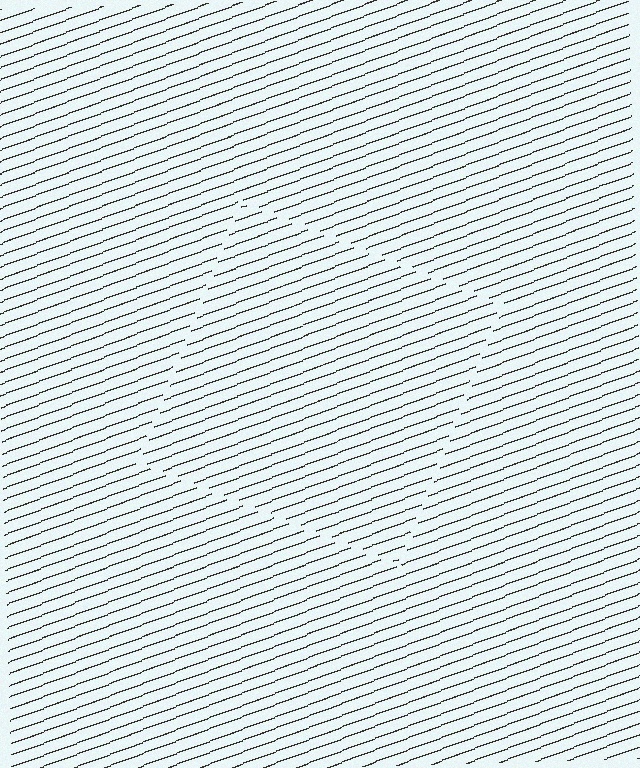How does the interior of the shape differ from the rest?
The interior of the shape contains the same grating, shifted by half a period — the contour is defined by the phase discontinuity where line-ends from the inner and outer gratings abut.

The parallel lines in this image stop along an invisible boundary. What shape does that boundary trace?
An illusory square. The interior of the shape contains the same grating, shifted by half a period — the contour is defined by the phase discontinuity where line-ends from the inner and outer gratings abut.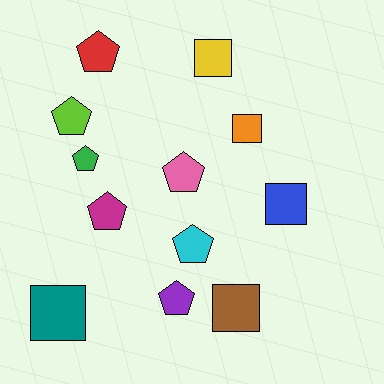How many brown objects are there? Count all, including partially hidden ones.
There is 1 brown object.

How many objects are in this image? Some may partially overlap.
There are 12 objects.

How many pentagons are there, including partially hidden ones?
There are 7 pentagons.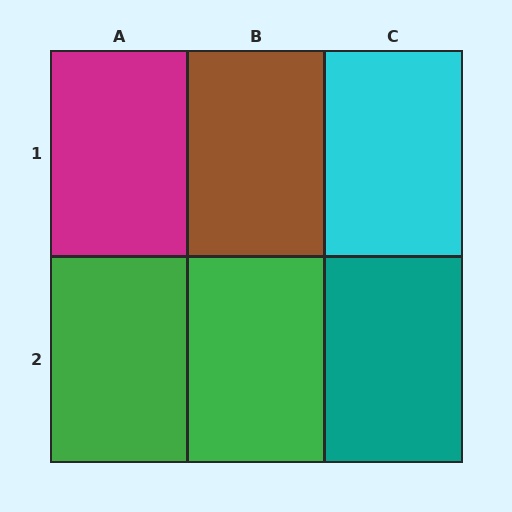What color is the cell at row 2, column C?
Teal.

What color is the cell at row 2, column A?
Green.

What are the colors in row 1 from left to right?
Magenta, brown, cyan.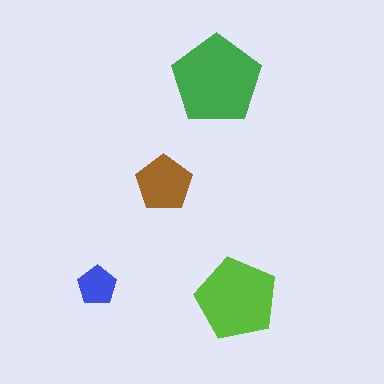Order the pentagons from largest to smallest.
the green one, the lime one, the brown one, the blue one.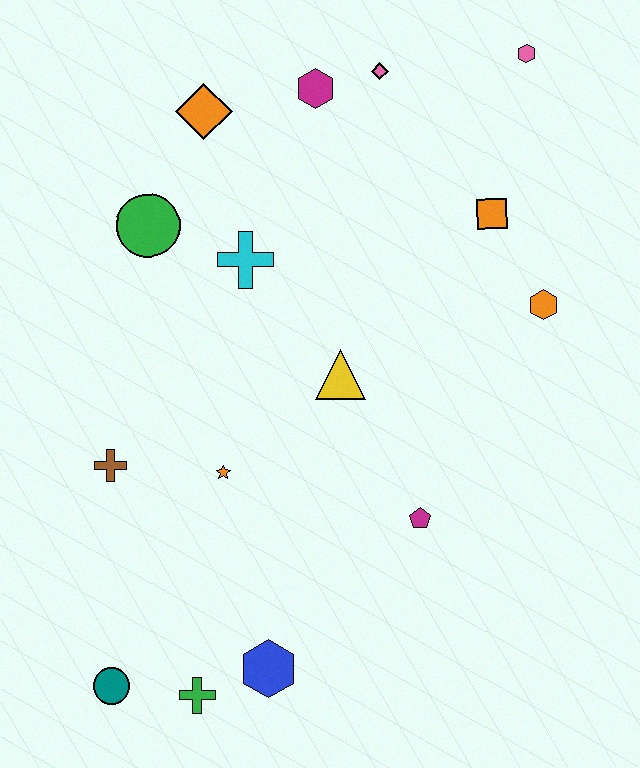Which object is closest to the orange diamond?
The magenta hexagon is closest to the orange diamond.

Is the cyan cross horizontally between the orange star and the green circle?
No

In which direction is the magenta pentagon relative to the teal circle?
The magenta pentagon is to the right of the teal circle.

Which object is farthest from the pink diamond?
The teal circle is farthest from the pink diamond.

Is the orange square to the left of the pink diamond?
No